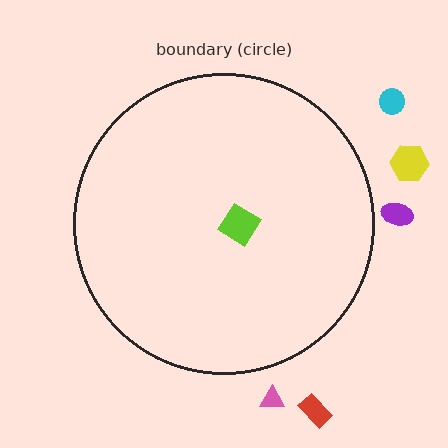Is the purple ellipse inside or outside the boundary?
Outside.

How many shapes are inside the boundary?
1 inside, 5 outside.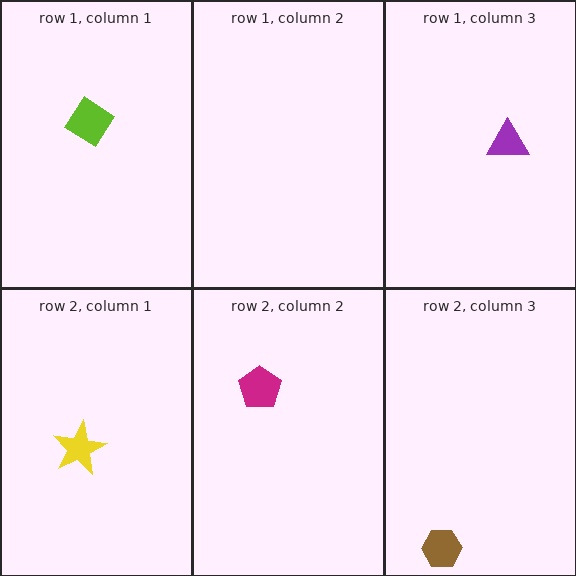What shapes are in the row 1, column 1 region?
The lime diamond.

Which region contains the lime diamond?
The row 1, column 1 region.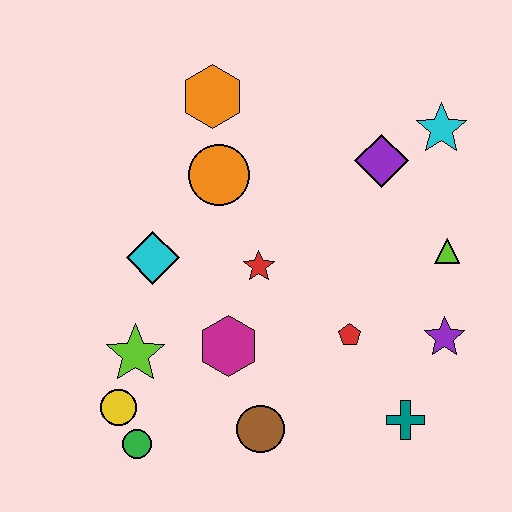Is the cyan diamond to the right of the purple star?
No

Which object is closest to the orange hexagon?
The orange circle is closest to the orange hexagon.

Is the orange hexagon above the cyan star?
Yes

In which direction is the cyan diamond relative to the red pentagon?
The cyan diamond is to the left of the red pentagon.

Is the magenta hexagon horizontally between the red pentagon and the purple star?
No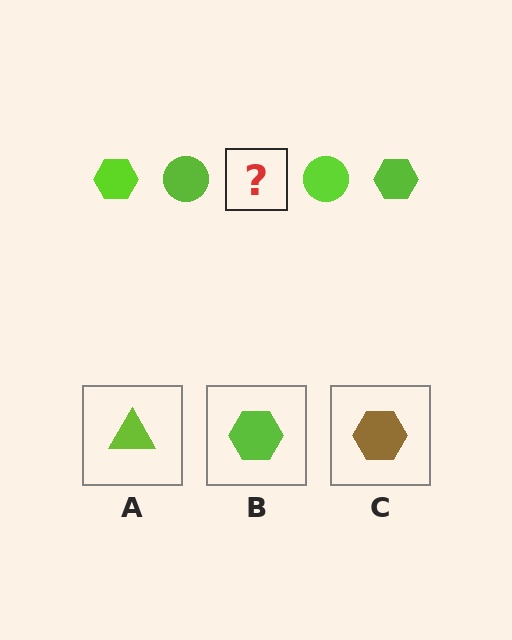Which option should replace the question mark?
Option B.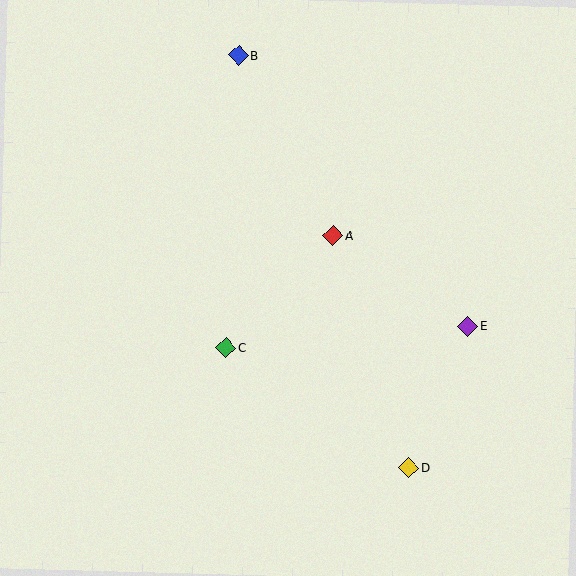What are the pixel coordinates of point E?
Point E is at (468, 326).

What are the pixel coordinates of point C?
Point C is at (226, 348).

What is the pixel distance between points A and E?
The distance between A and E is 162 pixels.